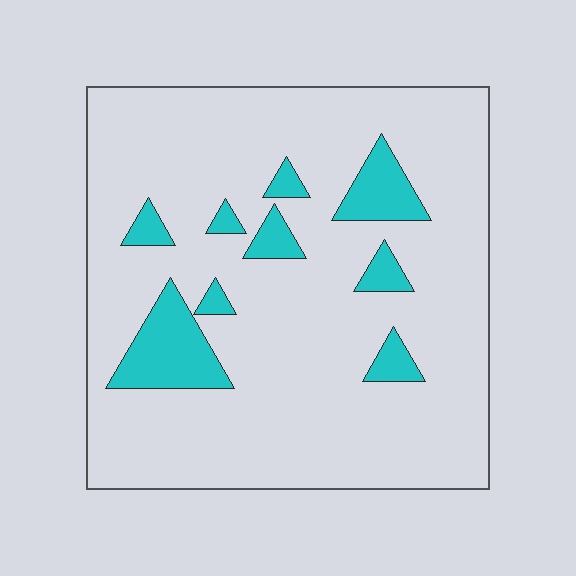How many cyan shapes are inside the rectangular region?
9.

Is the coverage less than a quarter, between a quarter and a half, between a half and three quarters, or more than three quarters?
Less than a quarter.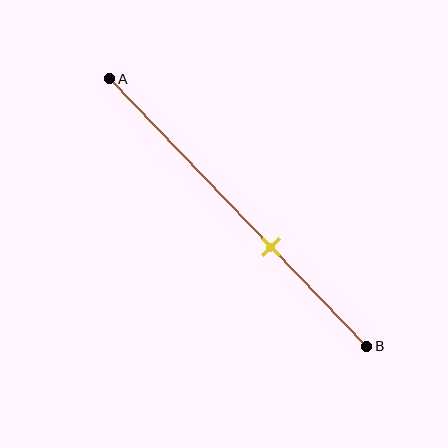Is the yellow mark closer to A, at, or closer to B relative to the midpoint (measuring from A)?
The yellow mark is closer to point B than the midpoint of segment AB.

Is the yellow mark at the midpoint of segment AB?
No, the mark is at about 65% from A, not at the 50% midpoint.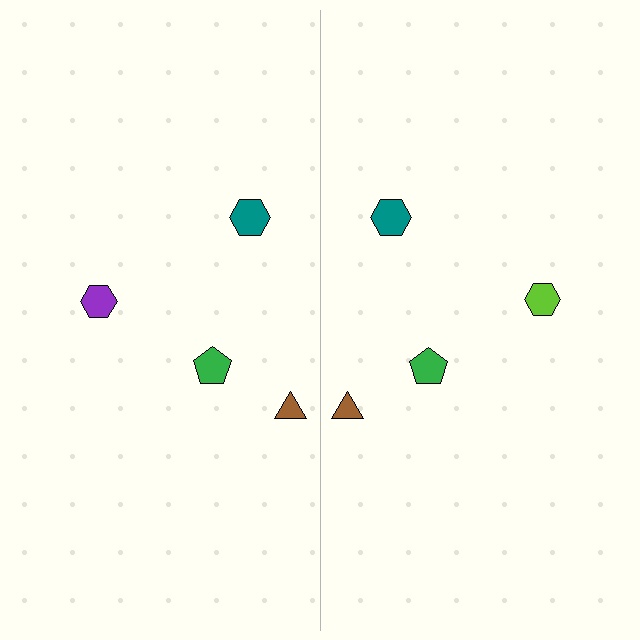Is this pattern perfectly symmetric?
No, the pattern is not perfectly symmetric. The lime hexagon on the right side breaks the symmetry — its mirror counterpart is purple.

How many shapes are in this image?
There are 8 shapes in this image.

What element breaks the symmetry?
The lime hexagon on the right side breaks the symmetry — its mirror counterpart is purple.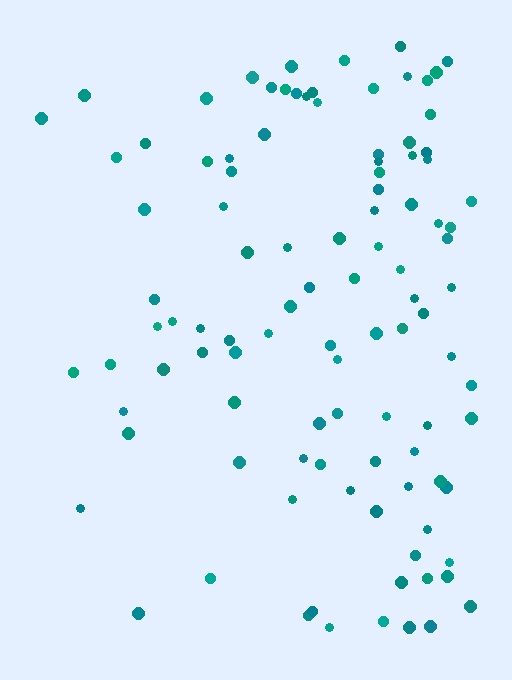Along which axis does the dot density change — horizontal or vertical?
Horizontal.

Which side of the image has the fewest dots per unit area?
The left.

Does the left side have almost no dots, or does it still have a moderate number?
Still a moderate number, just noticeably fewer than the right.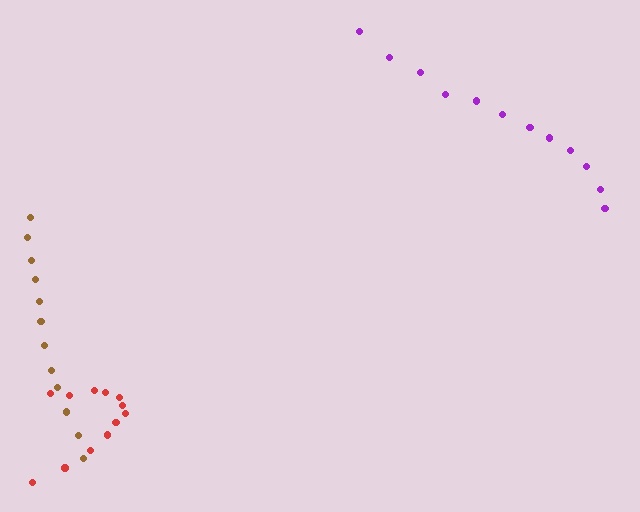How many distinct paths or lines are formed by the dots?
There are 3 distinct paths.